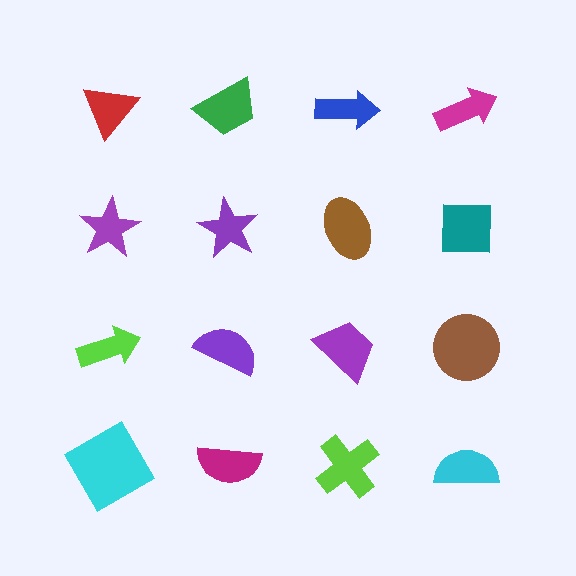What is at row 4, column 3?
A lime cross.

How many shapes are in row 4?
4 shapes.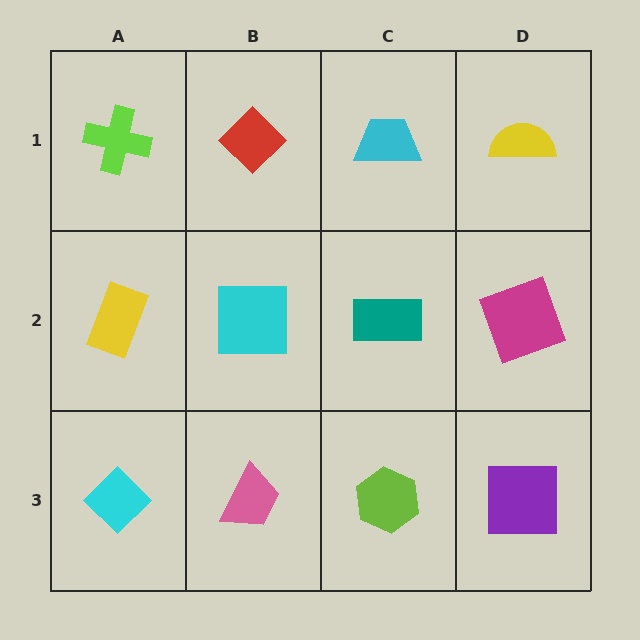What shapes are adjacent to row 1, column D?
A magenta square (row 2, column D), a cyan trapezoid (row 1, column C).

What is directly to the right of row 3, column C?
A purple square.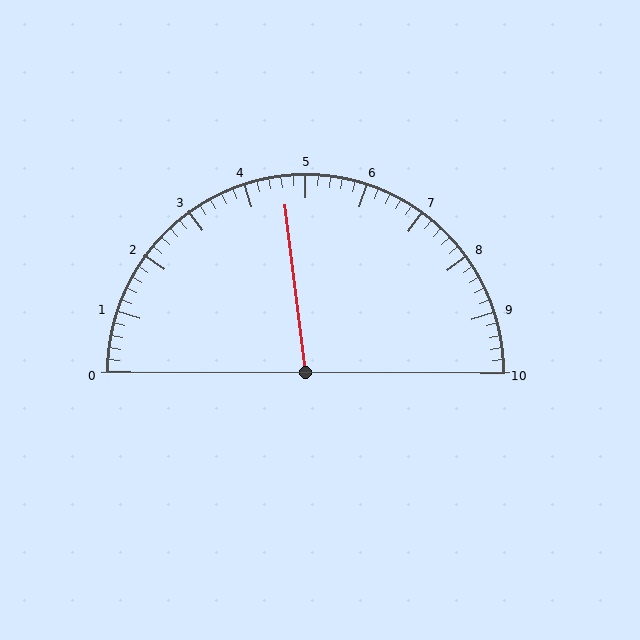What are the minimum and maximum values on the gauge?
The gauge ranges from 0 to 10.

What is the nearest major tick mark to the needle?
The nearest major tick mark is 5.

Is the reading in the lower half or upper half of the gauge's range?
The reading is in the lower half of the range (0 to 10).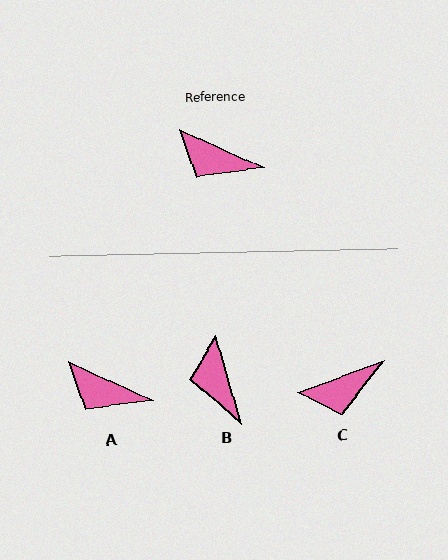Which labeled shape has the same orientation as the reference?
A.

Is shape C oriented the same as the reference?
No, it is off by about 45 degrees.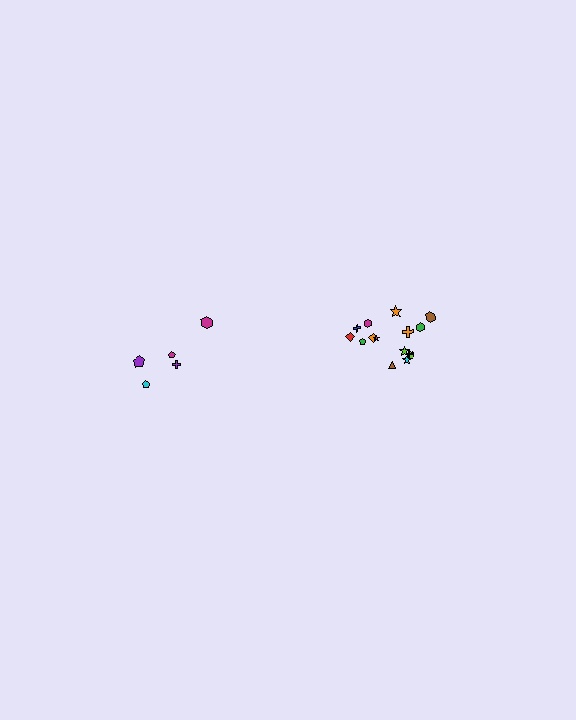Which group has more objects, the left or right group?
The right group.